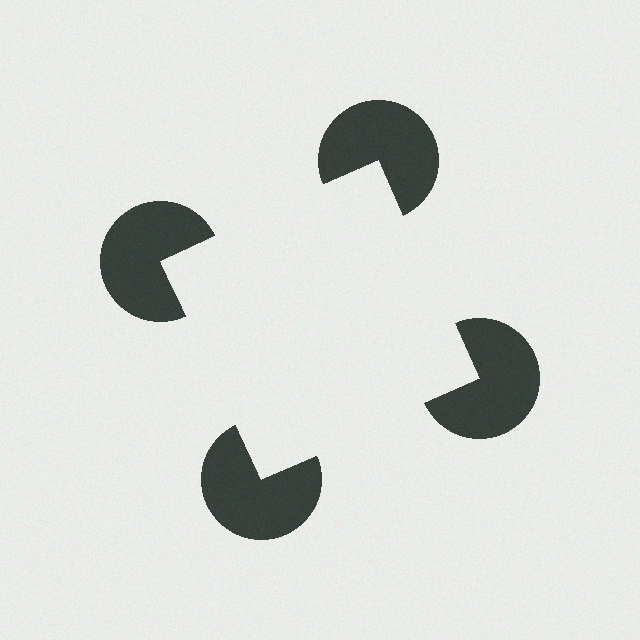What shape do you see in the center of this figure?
An illusory square — its edges are inferred from the aligned wedge cuts in the pac-man discs, not physically drawn.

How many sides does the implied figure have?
4 sides.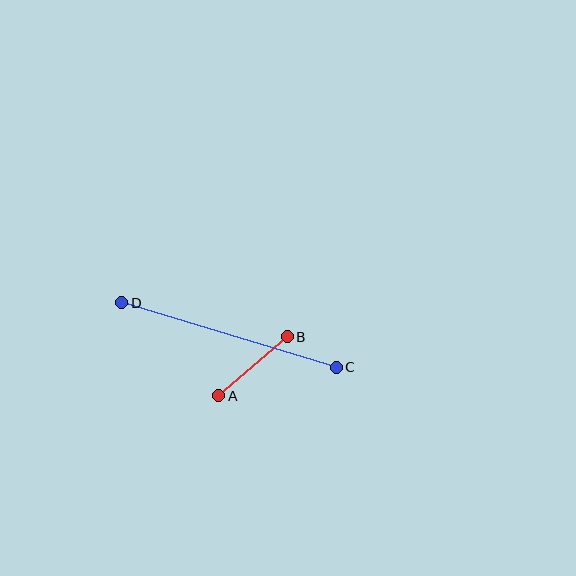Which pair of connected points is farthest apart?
Points C and D are farthest apart.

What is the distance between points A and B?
The distance is approximately 90 pixels.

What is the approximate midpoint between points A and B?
The midpoint is at approximately (253, 366) pixels.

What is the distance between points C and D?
The distance is approximately 224 pixels.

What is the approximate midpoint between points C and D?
The midpoint is at approximately (229, 335) pixels.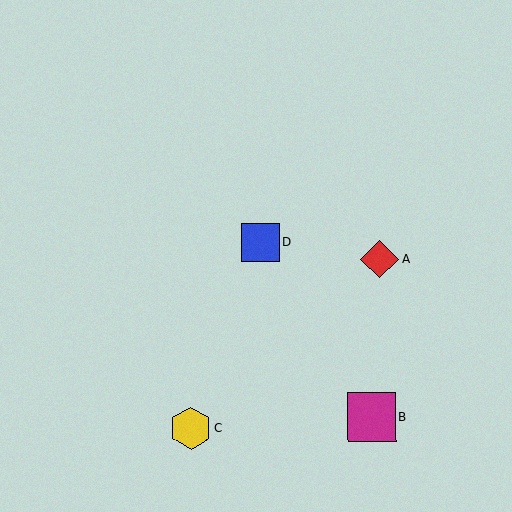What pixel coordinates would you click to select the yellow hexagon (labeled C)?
Click at (191, 429) to select the yellow hexagon C.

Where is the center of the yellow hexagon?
The center of the yellow hexagon is at (191, 429).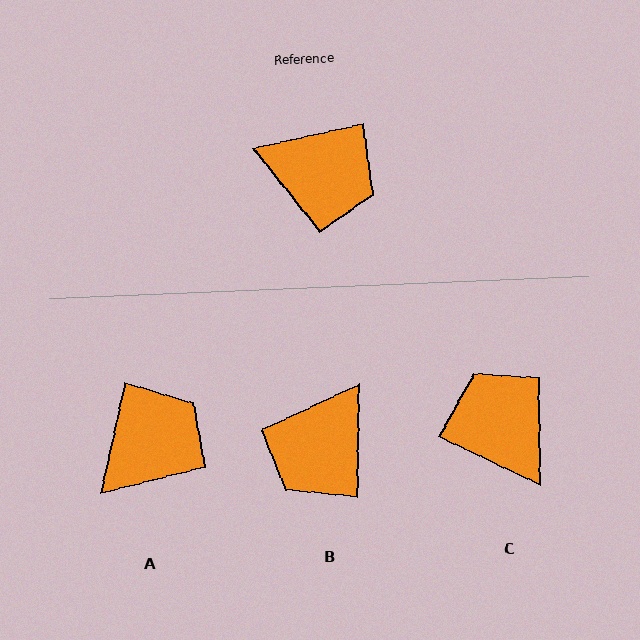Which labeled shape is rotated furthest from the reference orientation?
C, about 142 degrees away.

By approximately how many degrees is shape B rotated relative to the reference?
Approximately 104 degrees clockwise.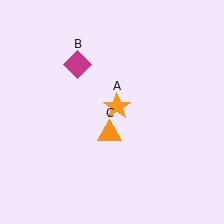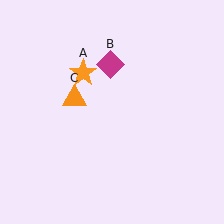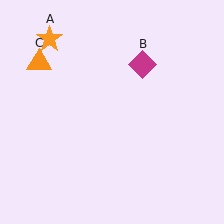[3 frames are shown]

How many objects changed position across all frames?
3 objects changed position: orange star (object A), magenta diamond (object B), orange triangle (object C).